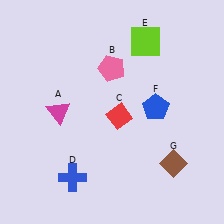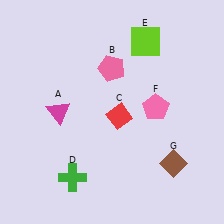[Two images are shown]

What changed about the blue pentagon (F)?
In Image 1, F is blue. In Image 2, it changed to pink.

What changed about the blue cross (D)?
In Image 1, D is blue. In Image 2, it changed to green.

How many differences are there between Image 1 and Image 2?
There are 2 differences between the two images.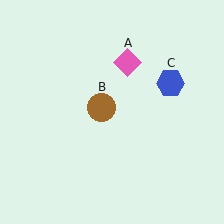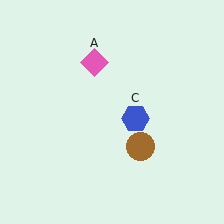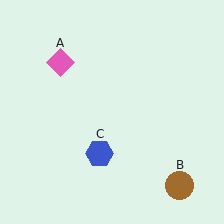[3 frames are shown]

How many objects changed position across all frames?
3 objects changed position: pink diamond (object A), brown circle (object B), blue hexagon (object C).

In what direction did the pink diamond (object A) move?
The pink diamond (object A) moved left.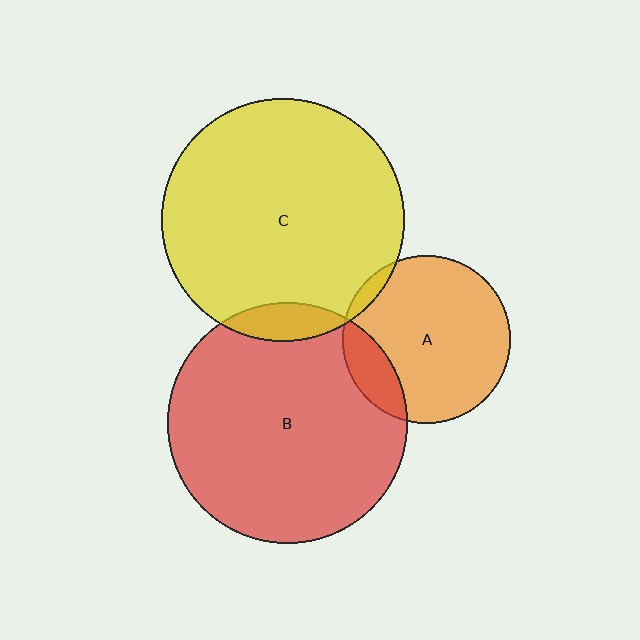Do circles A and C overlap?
Yes.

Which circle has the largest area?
Circle C (yellow).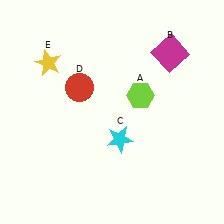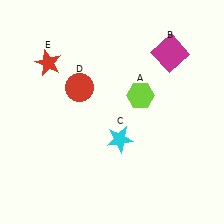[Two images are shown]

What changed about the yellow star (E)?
In Image 1, E is yellow. In Image 2, it changed to red.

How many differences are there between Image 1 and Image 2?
There is 1 difference between the two images.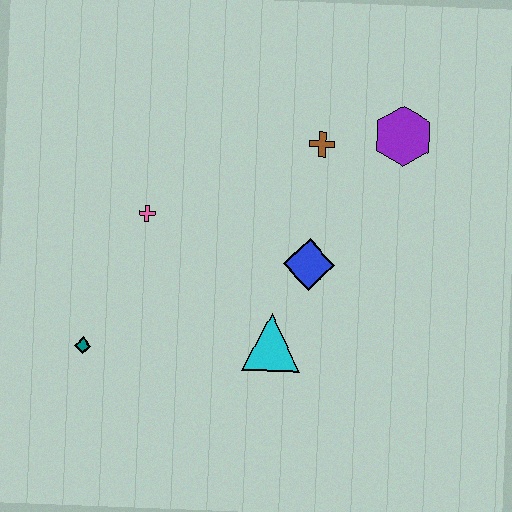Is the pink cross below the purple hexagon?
Yes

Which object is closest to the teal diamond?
The pink cross is closest to the teal diamond.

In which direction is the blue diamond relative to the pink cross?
The blue diamond is to the right of the pink cross.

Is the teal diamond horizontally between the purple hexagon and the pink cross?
No